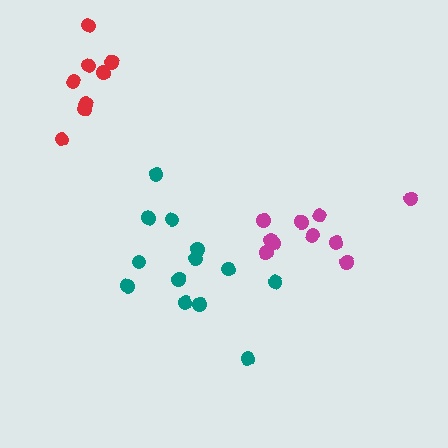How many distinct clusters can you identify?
There are 3 distinct clusters.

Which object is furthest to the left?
The red cluster is leftmost.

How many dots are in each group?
Group 1: 10 dots, Group 2: 8 dots, Group 3: 13 dots (31 total).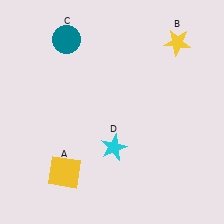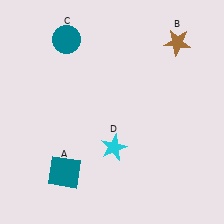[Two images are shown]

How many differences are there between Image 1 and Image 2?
There are 2 differences between the two images.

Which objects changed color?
A changed from yellow to teal. B changed from yellow to brown.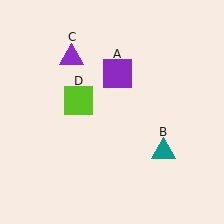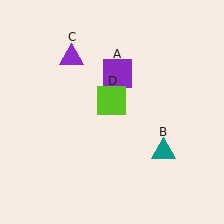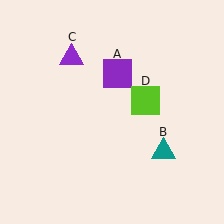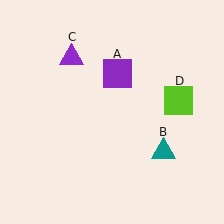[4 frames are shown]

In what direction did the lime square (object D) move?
The lime square (object D) moved right.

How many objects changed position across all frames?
1 object changed position: lime square (object D).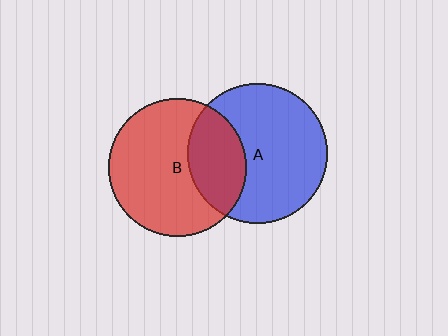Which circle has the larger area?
Circle A (blue).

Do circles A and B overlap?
Yes.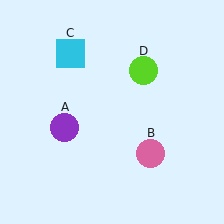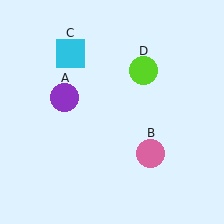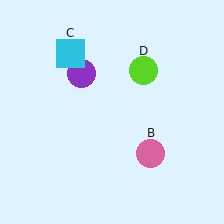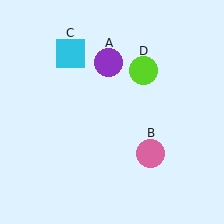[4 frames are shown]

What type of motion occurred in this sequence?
The purple circle (object A) rotated clockwise around the center of the scene.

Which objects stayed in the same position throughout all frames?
Pink circle (object B) and cyan square (object C) and lime circle (object D) remained stationary.